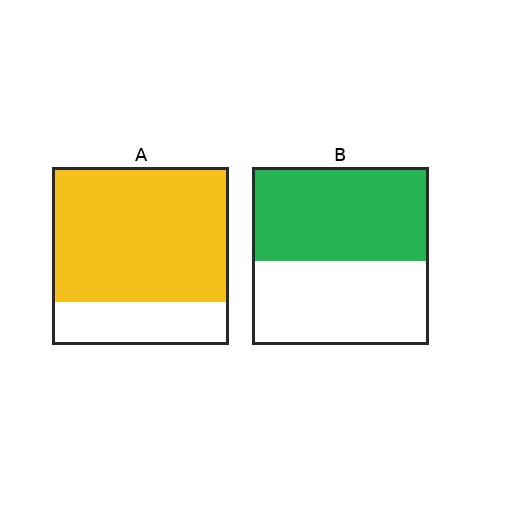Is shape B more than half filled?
Roughly half.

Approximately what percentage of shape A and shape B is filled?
A is approximately 75% and B is approximately 55%.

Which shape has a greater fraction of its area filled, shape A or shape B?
Shape A.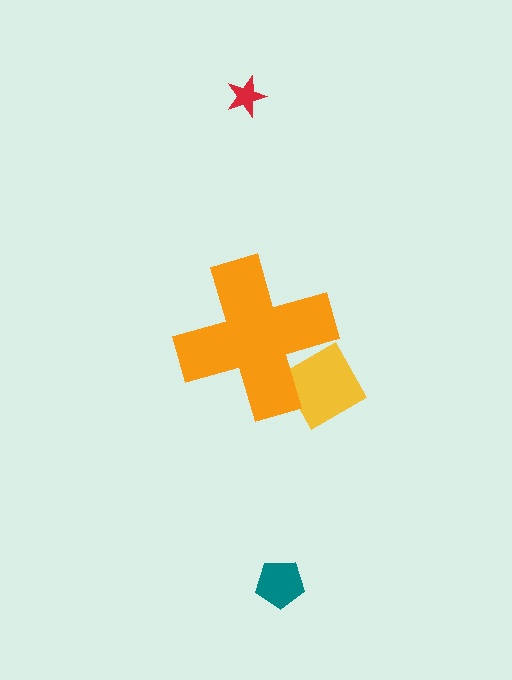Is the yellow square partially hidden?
Yes, the yellow square is partially hidden behind the orange cross.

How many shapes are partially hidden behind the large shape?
1 shape is partially hidden.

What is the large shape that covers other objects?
An orange cross.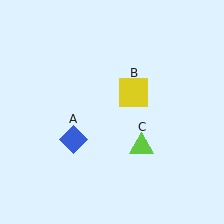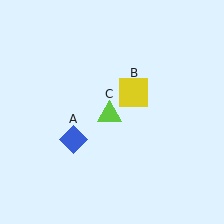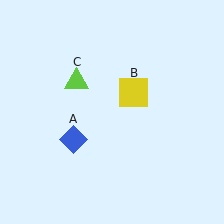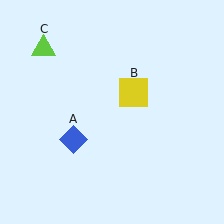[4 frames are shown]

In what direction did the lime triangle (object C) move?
The lime triangle (object C) moved up and to the left.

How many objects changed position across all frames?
1 object changed position: lime triangle (object C).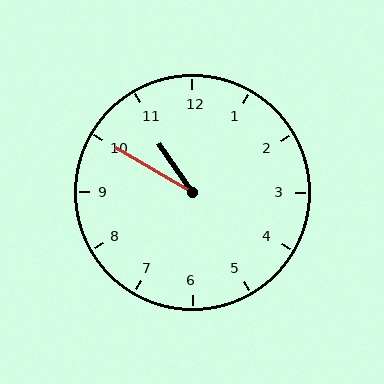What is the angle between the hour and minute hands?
Approximately 25 degrees.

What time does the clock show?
10:50.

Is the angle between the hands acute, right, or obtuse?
It is acute.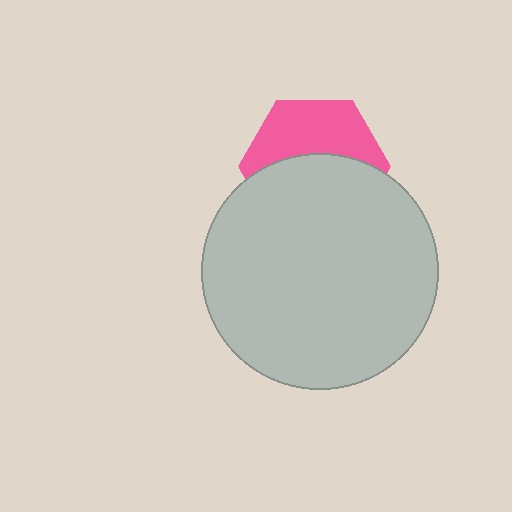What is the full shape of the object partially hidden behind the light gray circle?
The partially hidden object is a pink hexagon.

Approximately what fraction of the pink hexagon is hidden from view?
Roughly 55% of the pink hexagon is hidden behind the light gray circle.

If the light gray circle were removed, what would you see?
You would see the complete pink hexagon.